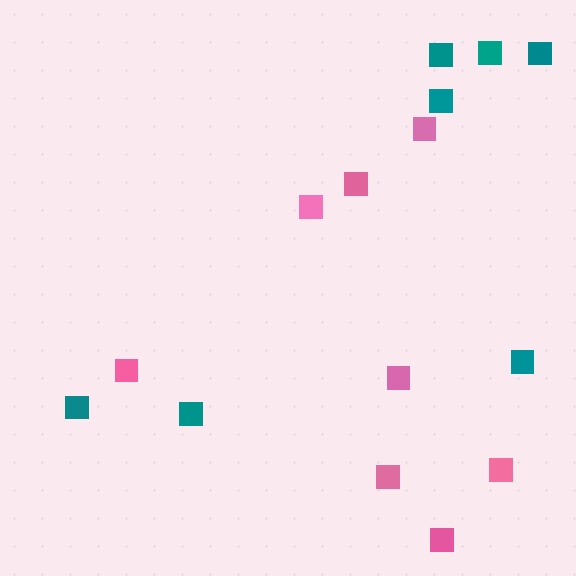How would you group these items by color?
There are 2 groups: one group of teal squares (7) and one group of pink squares (8).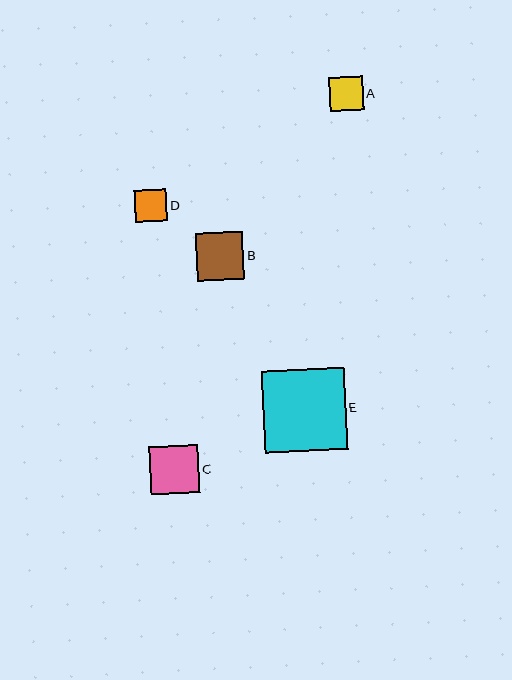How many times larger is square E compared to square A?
Square E is approximately 2.5 times the size of square A.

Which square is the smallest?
Square D is the smallest with a size of approximately 32 pixels.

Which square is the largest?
Square E is the largest with a size of approximately 83 pixels.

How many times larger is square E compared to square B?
Square E is approximately 1.7 times the size of square B.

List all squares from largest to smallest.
From largest to smallest: E, C, B, A, D.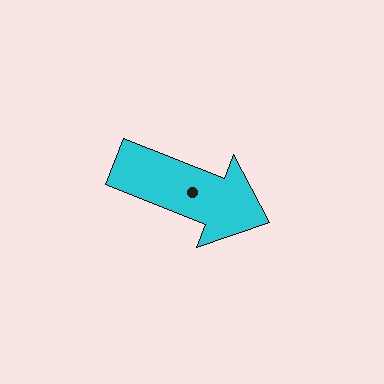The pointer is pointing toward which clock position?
Roughly 4 o'clock.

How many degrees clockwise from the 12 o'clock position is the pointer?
Approximately 112 degrees.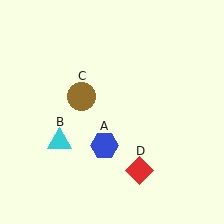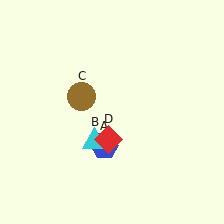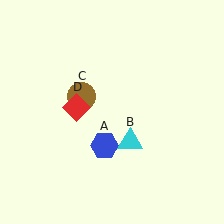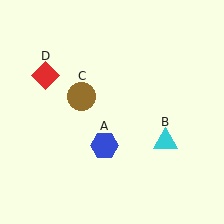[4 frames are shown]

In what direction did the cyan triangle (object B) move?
The cyan triangle (object B) moved right.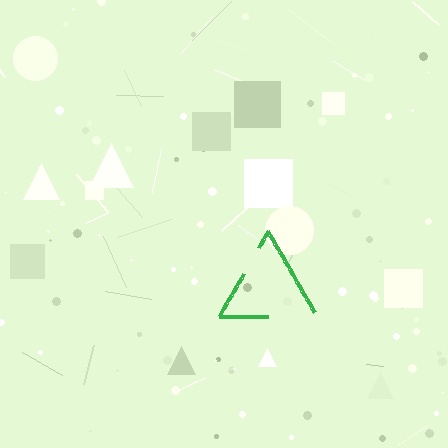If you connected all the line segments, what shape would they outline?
They would outline a triangle.